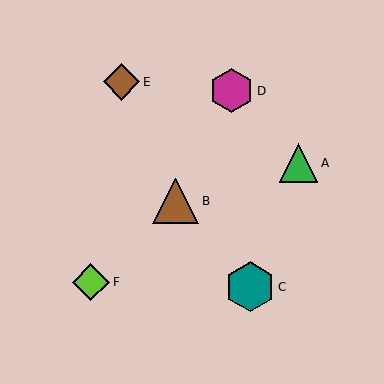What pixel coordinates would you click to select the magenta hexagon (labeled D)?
Click at (232, 91) to select the magenta hexagon D.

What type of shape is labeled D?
Shape D is a magenta hexagon.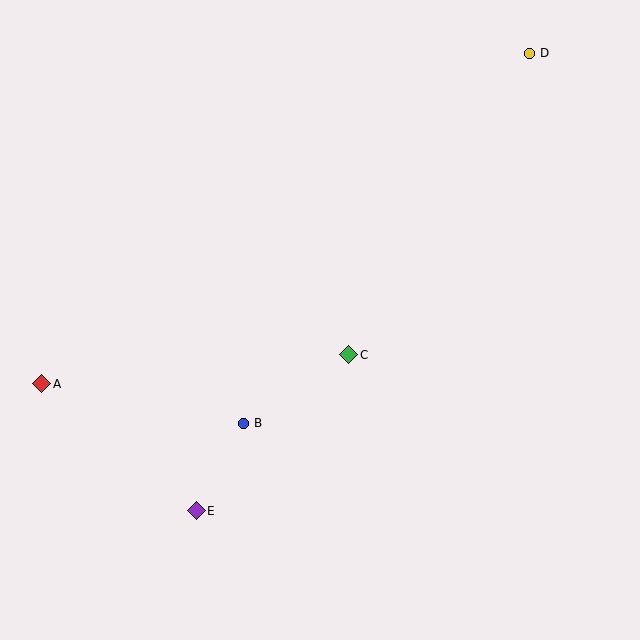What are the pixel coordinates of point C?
Point C is at (349, 355).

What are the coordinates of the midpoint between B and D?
The midpoint between B and D is at (386, 238).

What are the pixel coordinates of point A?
Point A is at (42, 384).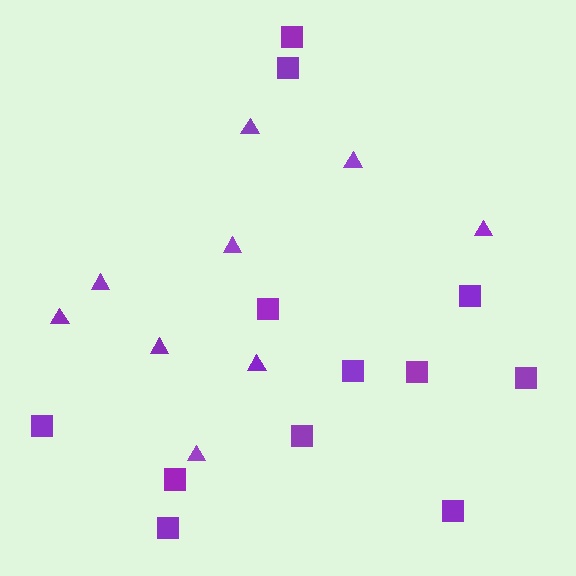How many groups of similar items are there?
There are 2 groups: one group of triangles (9) and one group of squares (12).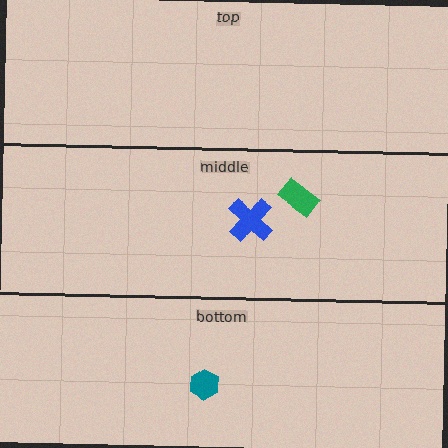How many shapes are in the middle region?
2.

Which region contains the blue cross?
The middle region.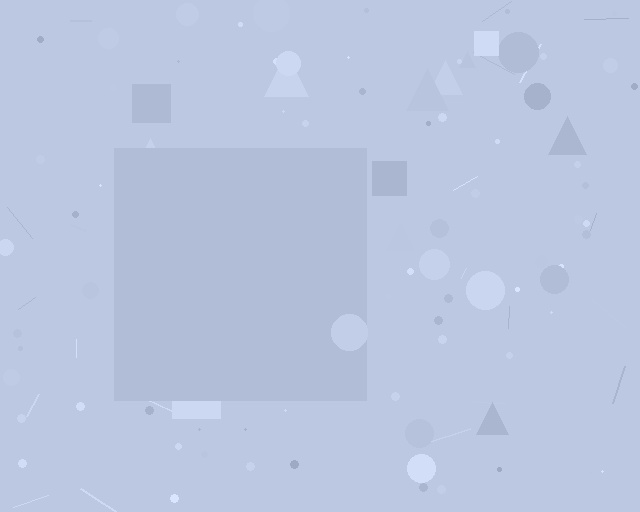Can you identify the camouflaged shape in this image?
The camouflaged shape is a square.